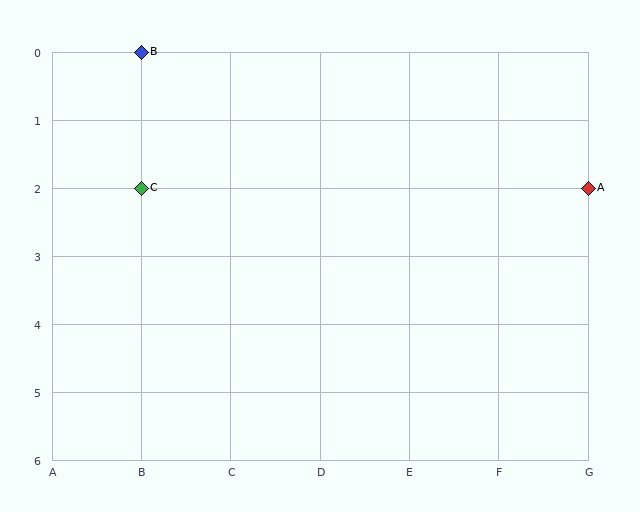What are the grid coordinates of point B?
Point B is at grid coordinates (B, 0).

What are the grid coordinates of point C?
Point C is at grid coordinates (B, 2).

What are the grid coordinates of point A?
Point A is at grid coordinates (G, 2).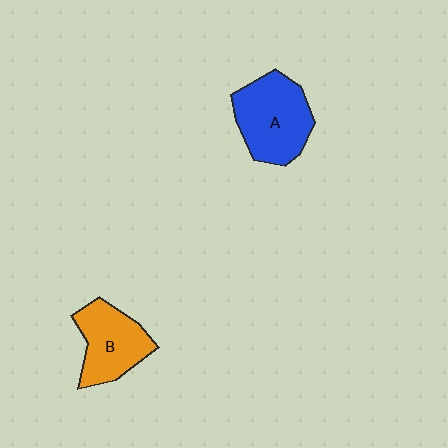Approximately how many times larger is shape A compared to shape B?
Approximately 1.2 times.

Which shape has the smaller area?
Shape B (orange).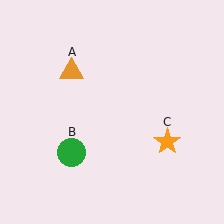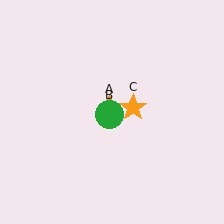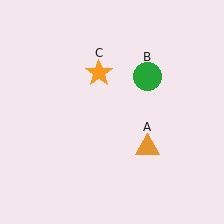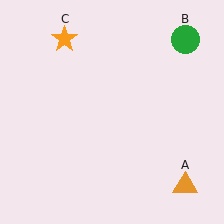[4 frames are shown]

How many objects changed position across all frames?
3 objects changed position: orange triangle (object A), green circle (object B), orange star (object C).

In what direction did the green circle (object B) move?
The green circle (object B) moved up and to the right.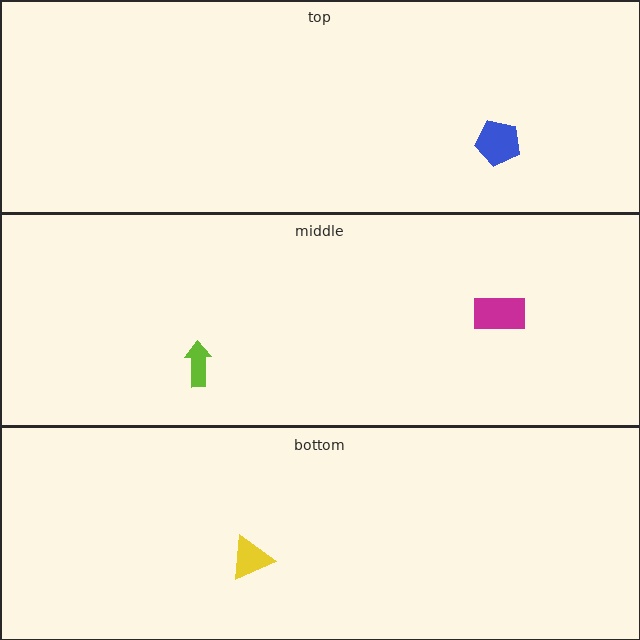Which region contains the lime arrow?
The middle region.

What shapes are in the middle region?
The magenta rectangle, the lime arrow.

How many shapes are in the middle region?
2.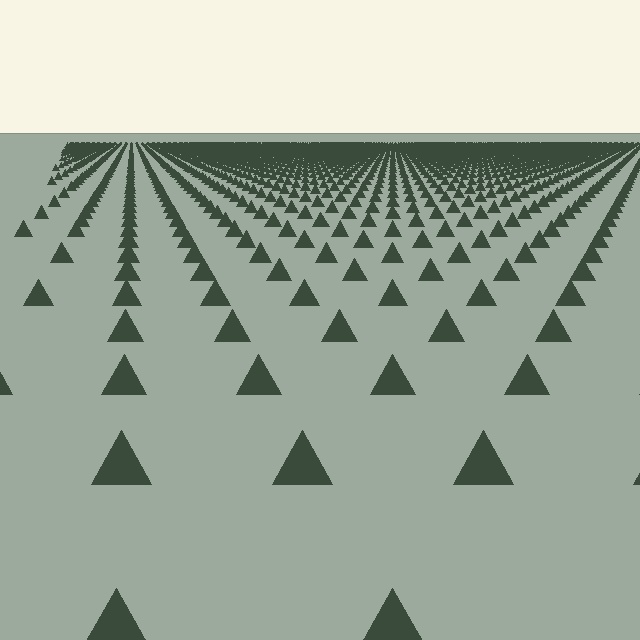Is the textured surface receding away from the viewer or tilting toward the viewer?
The surface is receding away from the viewer. Texture elements get smaller and denser toward the top.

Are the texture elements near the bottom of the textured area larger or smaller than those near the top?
Larger. Near the bottom, elements are closer to the viewer and appear at a bigger on-screen size.